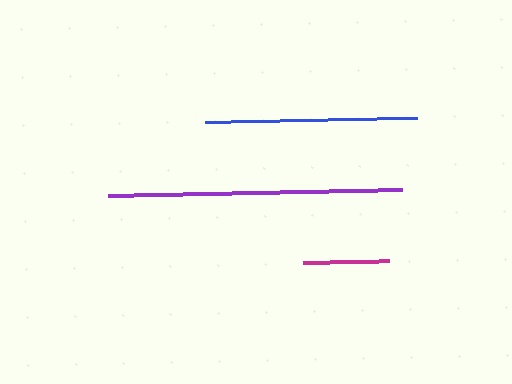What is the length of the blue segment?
The blue segment is approximately 212 pixels long.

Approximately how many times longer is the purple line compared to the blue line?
The purple line is approximately 1.4 times the length of the blue line.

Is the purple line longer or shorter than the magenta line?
The purple line is longer than the magenta line.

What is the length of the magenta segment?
The magenta segment is approximately 86 pixels long.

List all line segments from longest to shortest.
From longest to shortest: purple, blue, magenta.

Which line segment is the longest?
The purple line is the longest at approximately 294 pixels.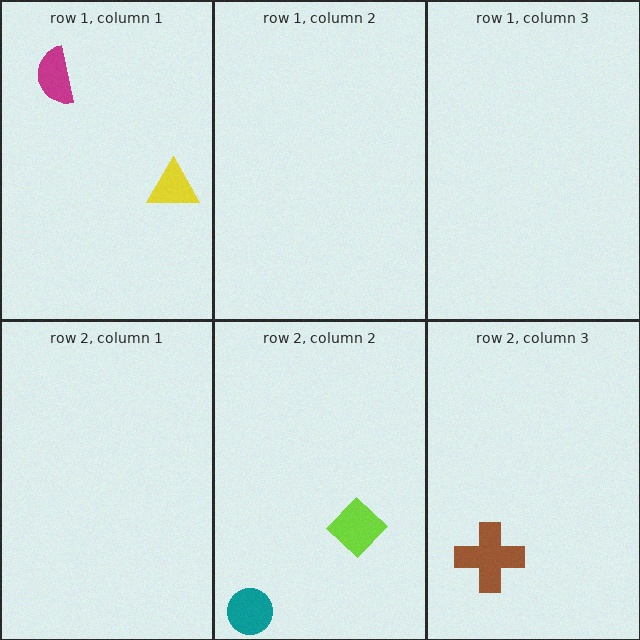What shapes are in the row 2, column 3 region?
The brown cross.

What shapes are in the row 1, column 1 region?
The magenta semicircle, the yellow triangle.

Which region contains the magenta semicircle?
The row 1, column 1 region.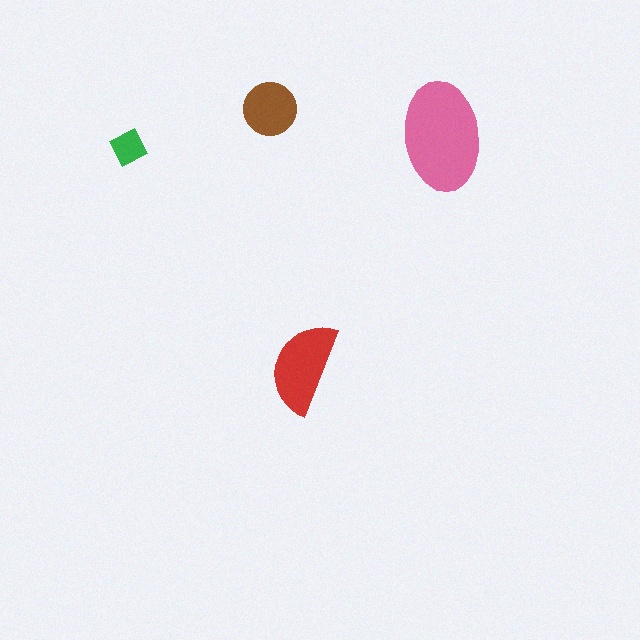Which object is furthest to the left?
The green square is leftmost.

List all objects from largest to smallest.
The pink ellipse, the red semicircle, the brown circle, the green square.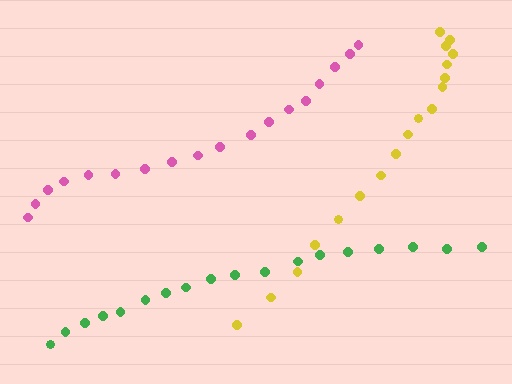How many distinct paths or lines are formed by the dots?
There are 3 distinct paths.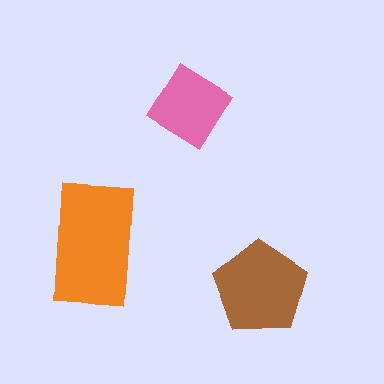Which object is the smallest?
The pink diamond.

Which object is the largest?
The orange rectangle.